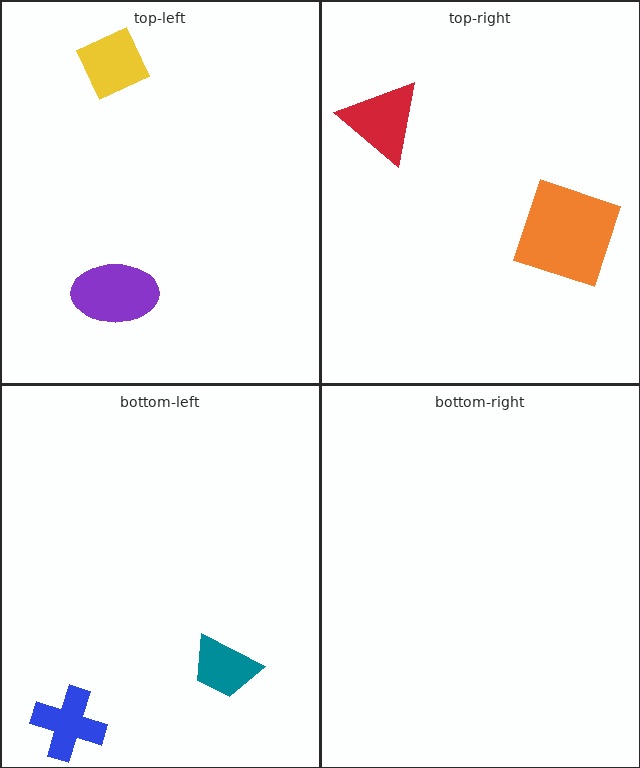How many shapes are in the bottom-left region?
2.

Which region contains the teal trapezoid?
The bottom-left region.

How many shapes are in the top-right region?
2.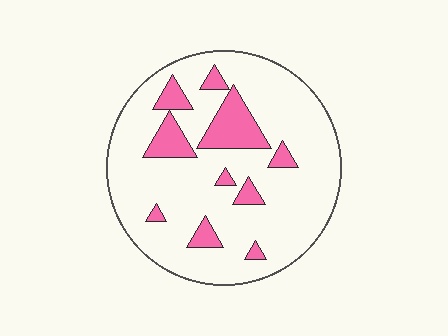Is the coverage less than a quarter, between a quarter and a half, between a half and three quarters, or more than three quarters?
Less than a quarter.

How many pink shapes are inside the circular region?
10.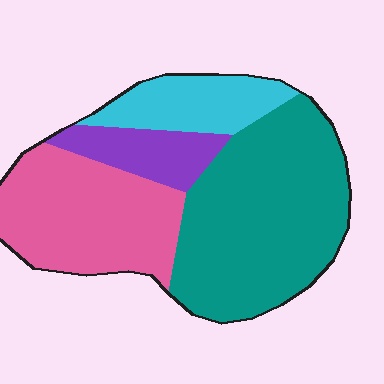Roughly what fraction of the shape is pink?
Pink covers about 30% of the shape.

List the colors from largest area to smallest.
From largest to smallest: teal, pink, cyan, purple.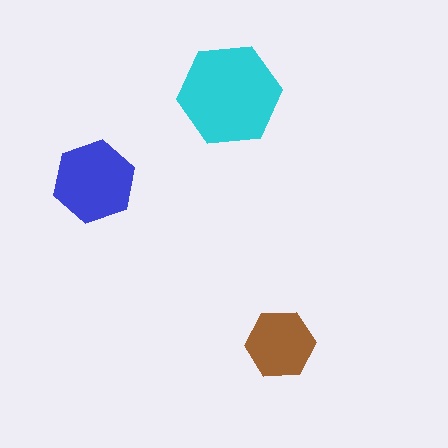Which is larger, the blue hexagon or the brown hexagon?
The blue one.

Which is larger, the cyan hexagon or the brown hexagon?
The cyan one.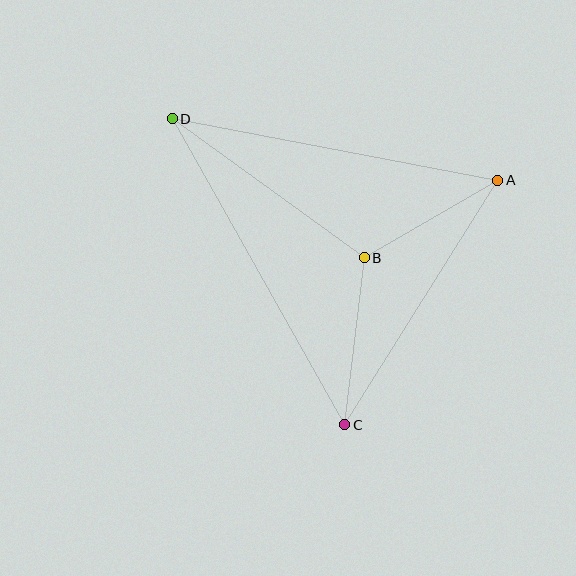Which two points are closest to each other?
Points A and B are closest to each other.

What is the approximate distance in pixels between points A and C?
The distance between A and C is approximately 289 pixels.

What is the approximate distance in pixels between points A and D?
The distance between A and D is approximately 331 pixels.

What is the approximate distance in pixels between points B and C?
The distance between B and C is approximately 168 pixels.